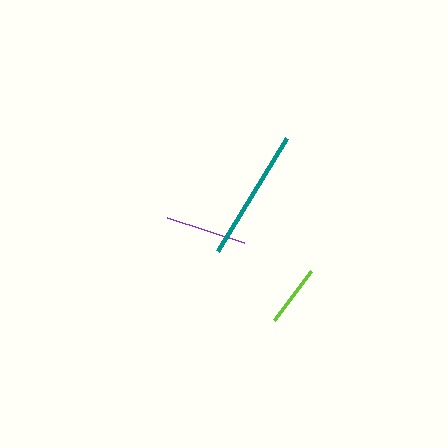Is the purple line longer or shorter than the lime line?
The purple line is longer than the lime line.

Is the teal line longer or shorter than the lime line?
The teal line is longer than the lime line.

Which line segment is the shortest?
The lime line is the shortest at approximately 61 pixels.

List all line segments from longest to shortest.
From longest to shortest: teal, purple, lime.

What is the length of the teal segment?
The teal segment is approximately 132 pixels long.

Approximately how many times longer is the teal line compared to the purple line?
The teal line is approximately 1.6 times the length of the purple line.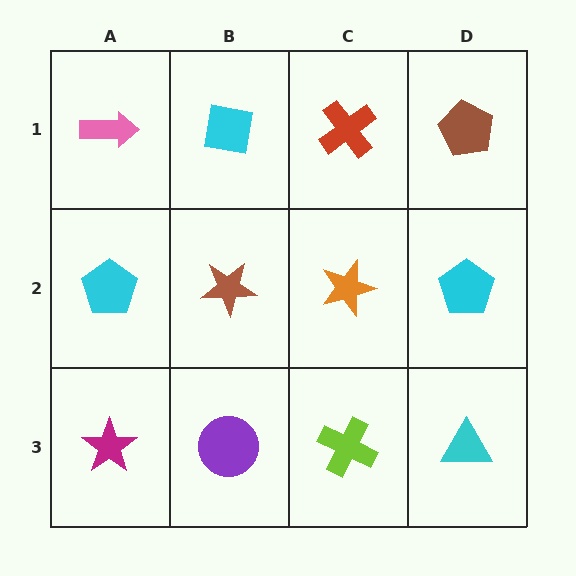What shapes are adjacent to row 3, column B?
A brown star (row 2, column B), a magenta star (row 3, column A), a lime cross (row 3, column C).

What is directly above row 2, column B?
A cyan square.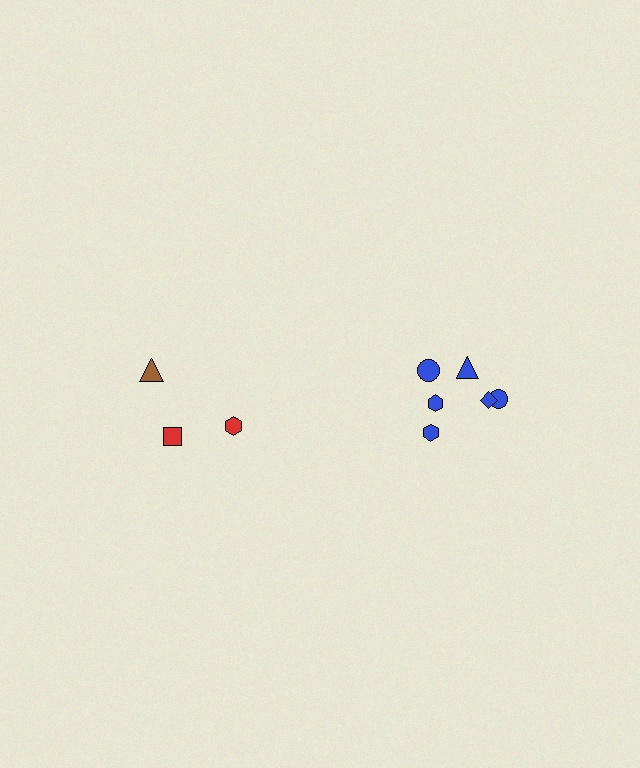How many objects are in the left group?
There are 3 objects.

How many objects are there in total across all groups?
There are 9 objects.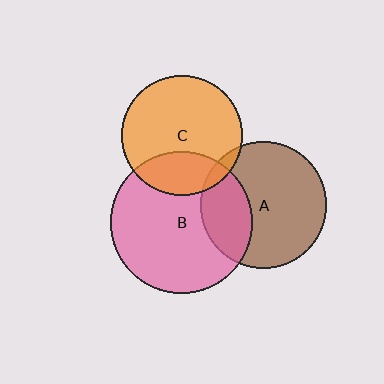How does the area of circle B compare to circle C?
Approximately 1.4 times.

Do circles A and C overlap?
Yes.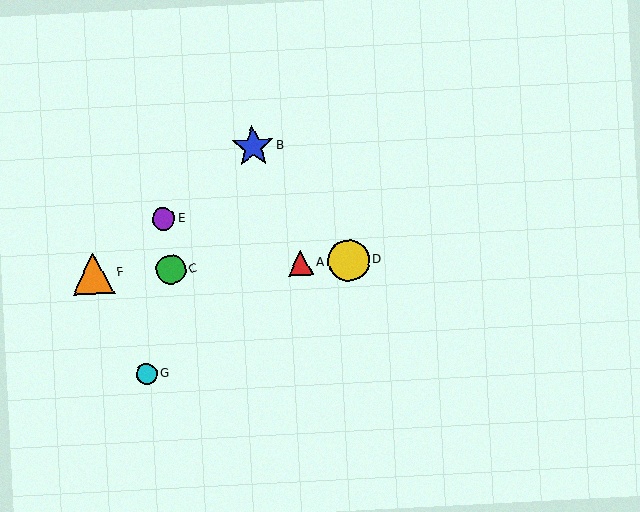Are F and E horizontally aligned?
No, F is at y≈274 and E is at y≈219.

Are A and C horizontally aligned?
Yes, both are at y≈263.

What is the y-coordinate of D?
Object D is at y≈261.